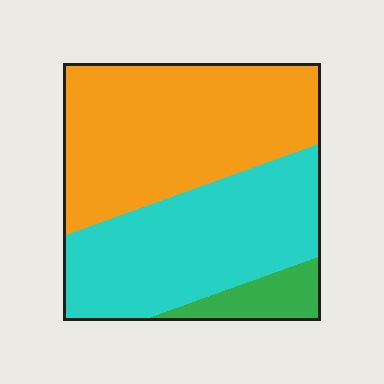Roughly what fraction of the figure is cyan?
Cyan takes up about two fifths (2/5) of the figure.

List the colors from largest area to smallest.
From largest to smallest: orange, cyan, green.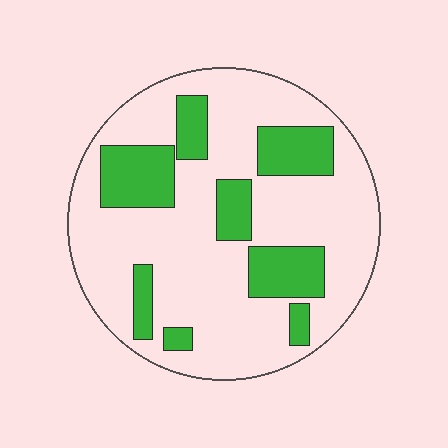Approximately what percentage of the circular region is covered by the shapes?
Approximately 25%.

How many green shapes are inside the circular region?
8.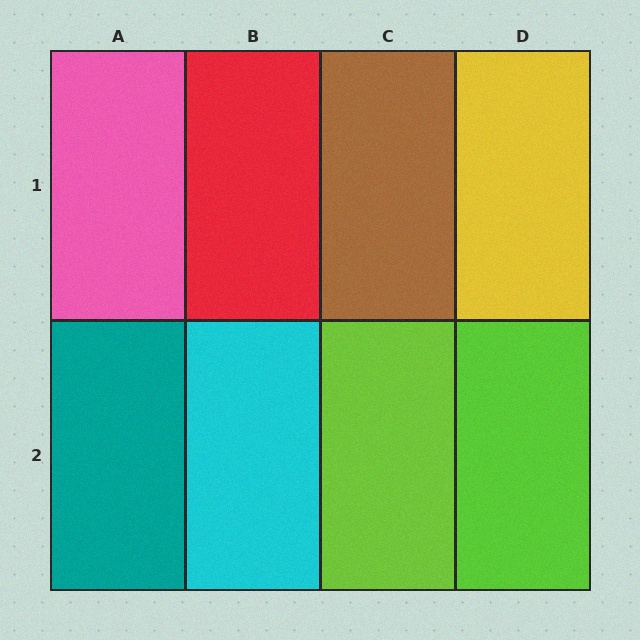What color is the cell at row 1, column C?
Brown.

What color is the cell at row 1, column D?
Yellow.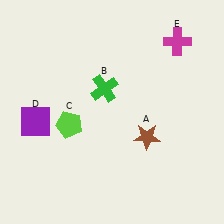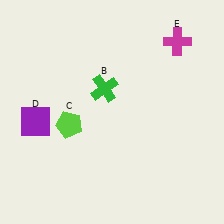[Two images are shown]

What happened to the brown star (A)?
The brown star (A) was removed in Image 2. It was in the bottom-right area of Image 1.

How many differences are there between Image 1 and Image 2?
There is 1 difference between the two images.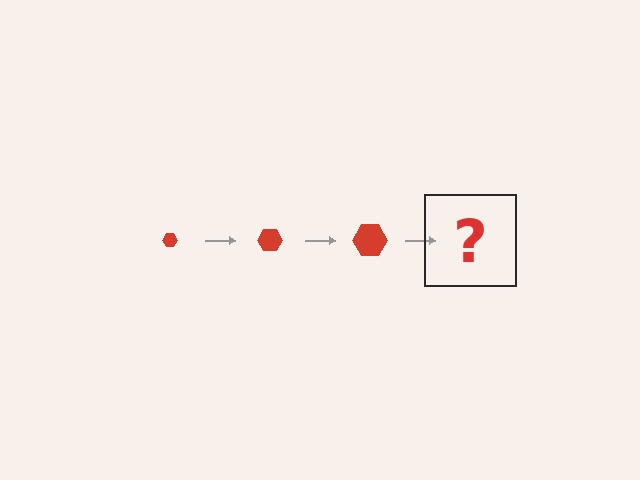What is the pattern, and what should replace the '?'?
The pattern is that the hexagon gets progressively larger each step. The '?' should be a red hexagon, larger than the previous one.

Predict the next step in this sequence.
The next step is a red hexagon, larger than the previous one.